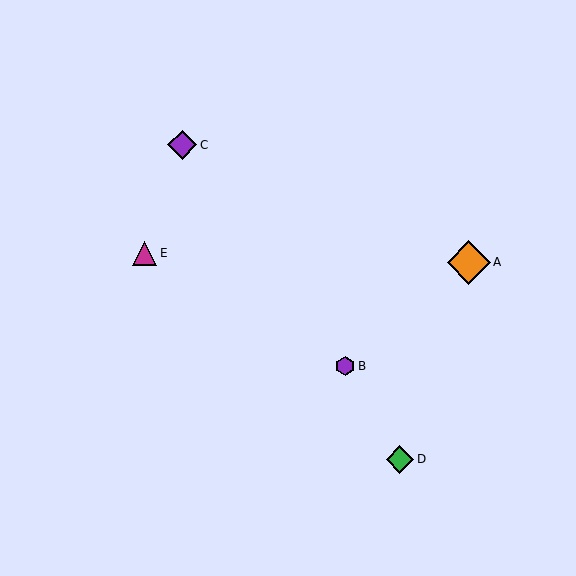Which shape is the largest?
The orange diamond (labeled A) is the largest.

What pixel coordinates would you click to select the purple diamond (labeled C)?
Click at (182, 145) to select the purple diamond C.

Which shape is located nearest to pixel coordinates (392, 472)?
The green diamond (labeled D) at (400, 459) is nearest to that location.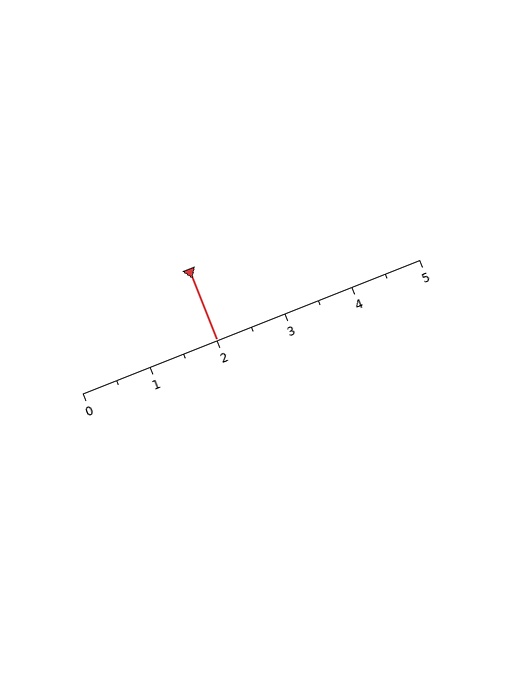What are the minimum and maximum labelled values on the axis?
The axis runs from 0 to 5.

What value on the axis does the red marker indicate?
The marker indicates approximately 2.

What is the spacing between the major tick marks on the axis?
The major ticks are spaced 1 apart.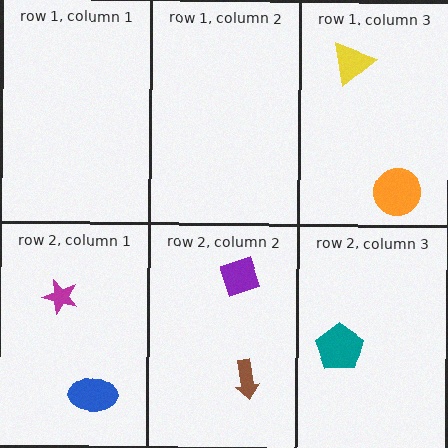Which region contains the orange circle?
The row 1, column 3 region.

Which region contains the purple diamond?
The row 2, column 2 region.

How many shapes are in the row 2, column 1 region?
2.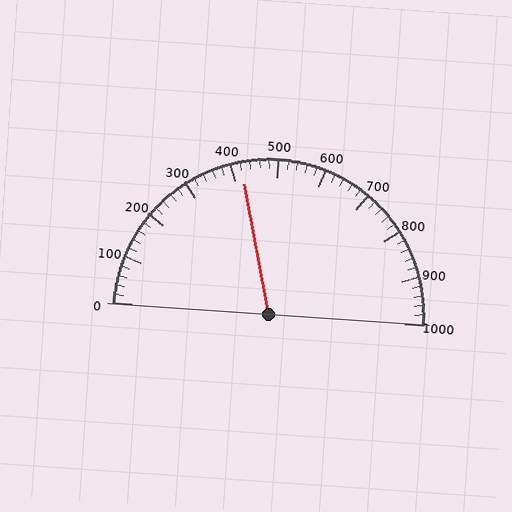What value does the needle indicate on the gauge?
The needle indicates approximately 420.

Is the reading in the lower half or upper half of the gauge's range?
The reading is in the lower half of the range (0 to 1000).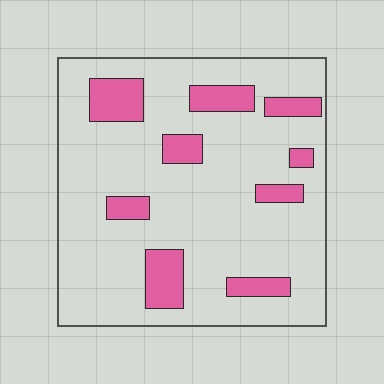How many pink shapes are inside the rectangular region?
9.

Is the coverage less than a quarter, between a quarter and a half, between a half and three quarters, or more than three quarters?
Less than a quarter.